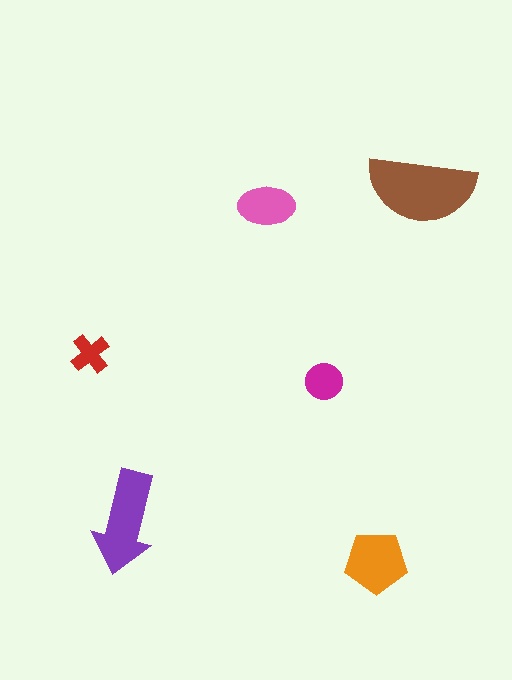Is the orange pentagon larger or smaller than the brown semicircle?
Smaller.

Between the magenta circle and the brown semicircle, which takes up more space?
The brown semicircle.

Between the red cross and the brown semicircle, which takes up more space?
The brown semicircle.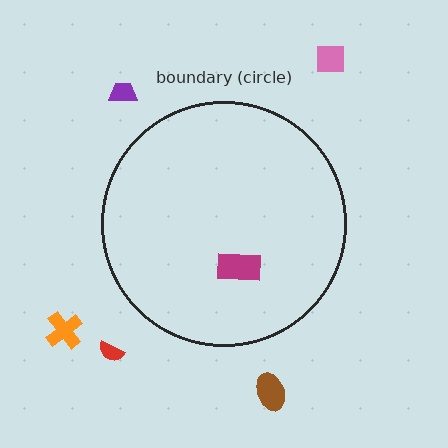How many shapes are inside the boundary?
1 inside, 5 outside.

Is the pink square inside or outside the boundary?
Outside.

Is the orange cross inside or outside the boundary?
Outside.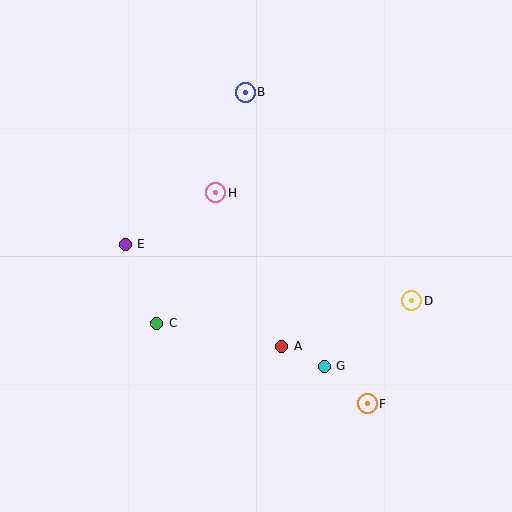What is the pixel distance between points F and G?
The distance between F and G is 57 pixels.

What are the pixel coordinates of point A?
Point A is at (282, 346).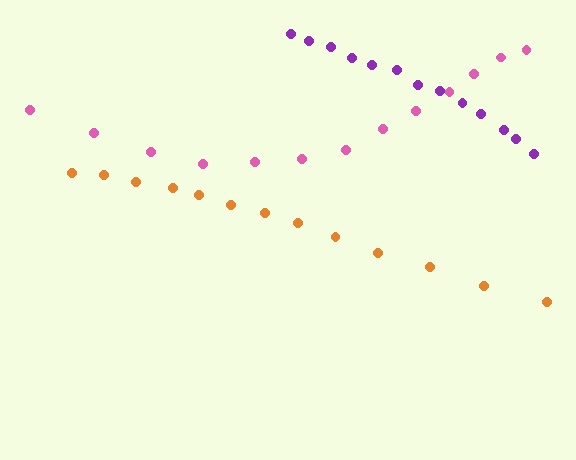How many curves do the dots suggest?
There are 3 distinct paths.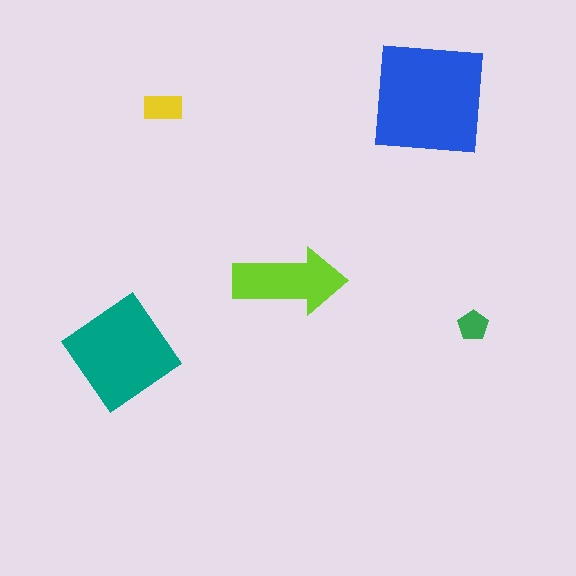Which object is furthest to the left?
The teal diamond is leftmost.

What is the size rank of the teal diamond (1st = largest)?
2nd.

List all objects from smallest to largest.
The green pentagon, the yellow rectangle, the lime arrow, the teal diamond, the blue square.